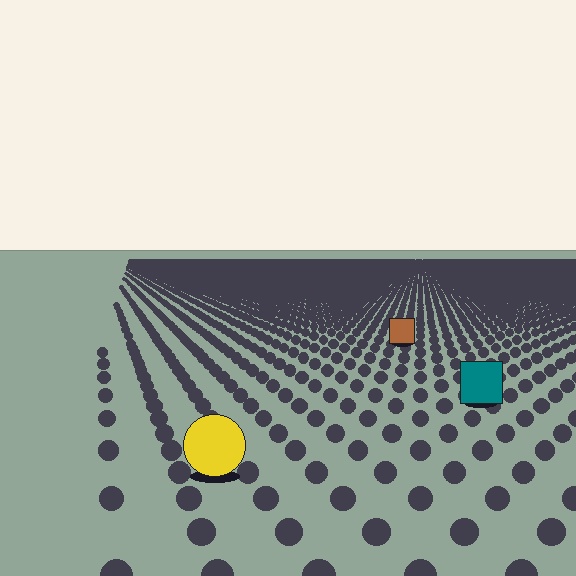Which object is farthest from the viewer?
The brown square is farthest from the viewer. It appears smaller and the ground texture around it is denser.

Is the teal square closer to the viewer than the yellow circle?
No. The yellow circle is closer — you can tell from the texture gradient: the ground texture is coarser near it.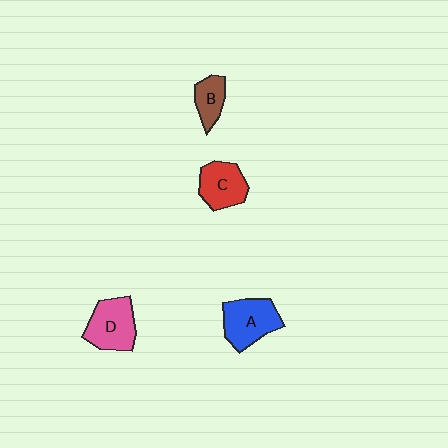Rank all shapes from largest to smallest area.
From largest to smallest: A (blue), D (pink), C (red), B (brown).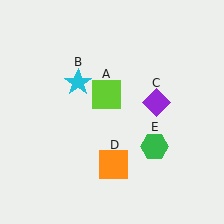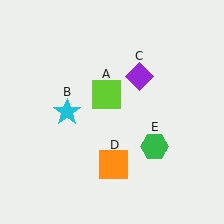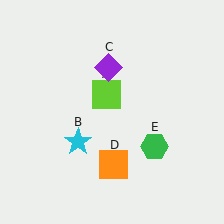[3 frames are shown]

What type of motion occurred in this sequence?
The cyan star (object B), purple diamond (object C) rotated counterclockwise around the center of the scene.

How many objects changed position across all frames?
2 objects changed position: cyan star (object B), purple diamond (object C).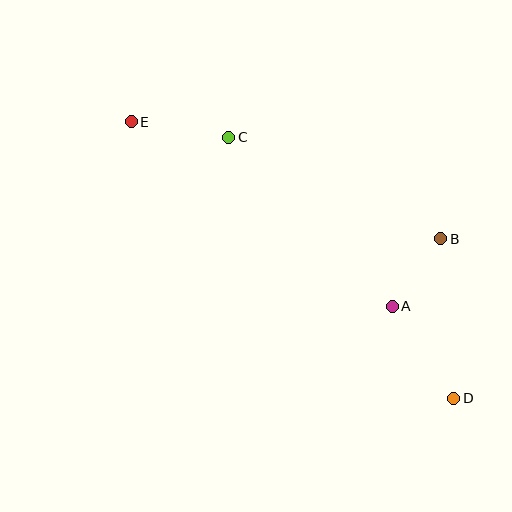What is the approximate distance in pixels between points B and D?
The distance between B and D is approximately 160 pixels.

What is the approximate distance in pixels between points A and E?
The distance between A and E is approximately 319 pixels.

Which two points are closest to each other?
Points A and B are closest to each other.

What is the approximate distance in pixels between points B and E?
The distance between B and E is approximately 331 pixels.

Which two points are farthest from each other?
Points D and E are farthest from each other.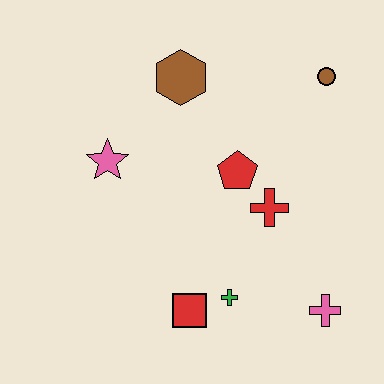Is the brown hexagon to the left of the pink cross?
Yes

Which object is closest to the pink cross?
The green cross is closest to the pink cross.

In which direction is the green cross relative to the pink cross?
The green cross is to the left of the pink cross.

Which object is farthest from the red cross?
The pink star is farthest from the red cross.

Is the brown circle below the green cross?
No